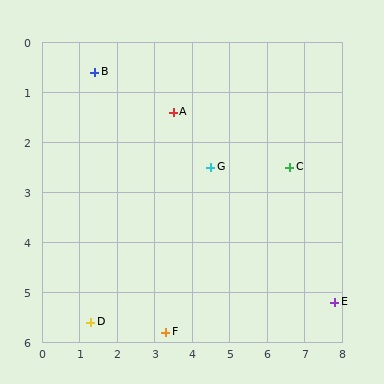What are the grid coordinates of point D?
Point D is at approximately (1.3, 5.6).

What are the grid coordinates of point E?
Point E is at approximately (7.8, 5.2).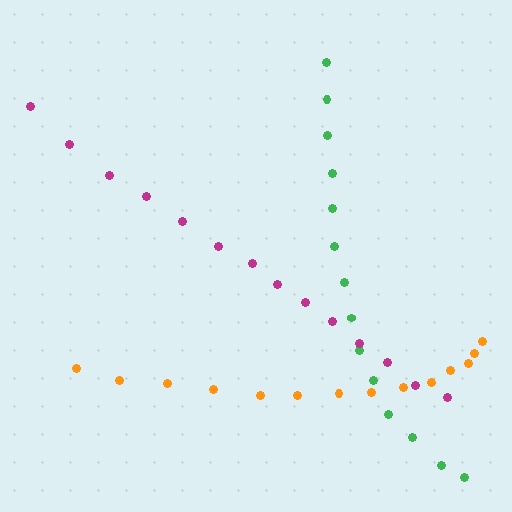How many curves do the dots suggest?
There are 3 distinct paths.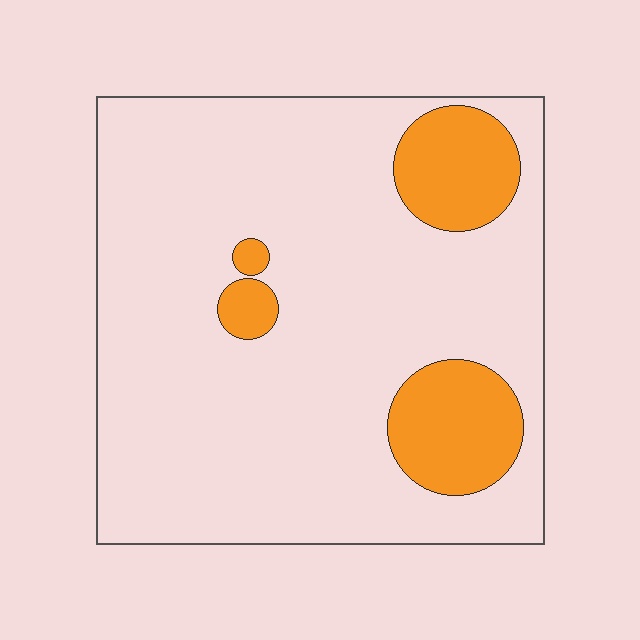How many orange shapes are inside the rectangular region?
4.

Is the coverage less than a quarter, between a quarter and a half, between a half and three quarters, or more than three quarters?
Less than a quarter.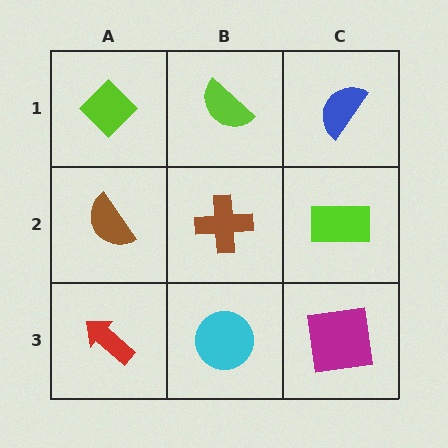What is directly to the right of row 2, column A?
A brown cross.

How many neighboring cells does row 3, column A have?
2.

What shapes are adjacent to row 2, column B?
A lime semicircle (row 1, column B), a cyan circle (row 3, column B), a brown semicircle (row 2, column A), a lime rectangle (row 2, column C).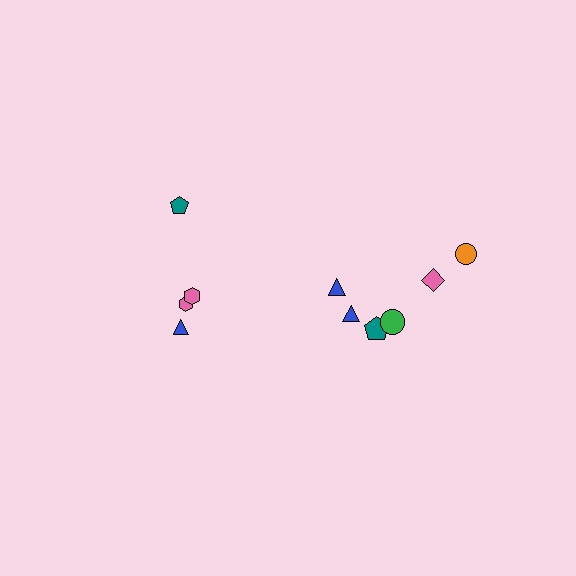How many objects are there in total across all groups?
There are 10 objects.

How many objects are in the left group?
There are 4 objects.